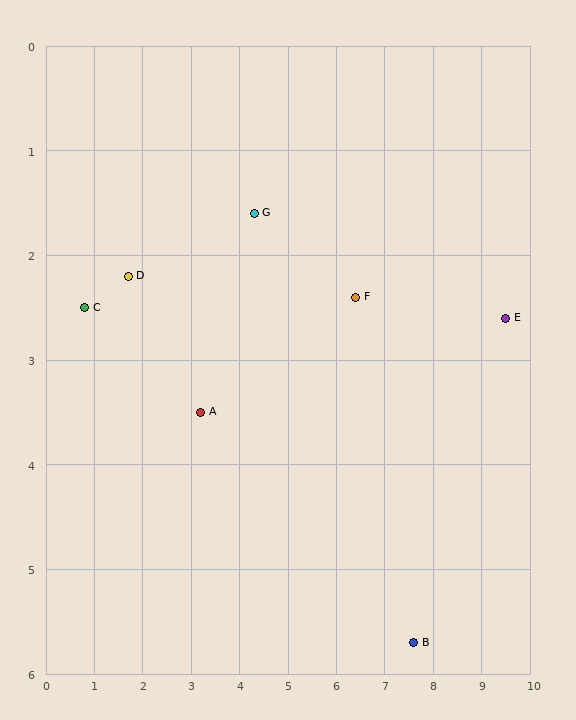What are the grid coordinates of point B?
Point B is at approximately (7.6, 5.7).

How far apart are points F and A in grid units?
Points F and A are about 3.4 grid units apart.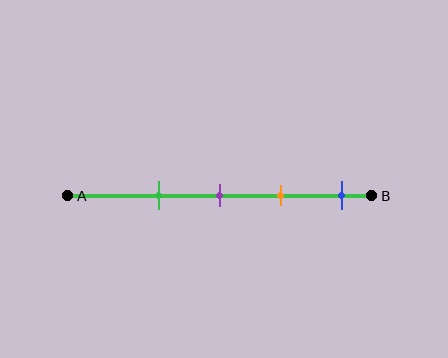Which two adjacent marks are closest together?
The purple and orange marks are the closest adjacent pair.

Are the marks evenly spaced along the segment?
Yes, the marks are approximately evenly spaced.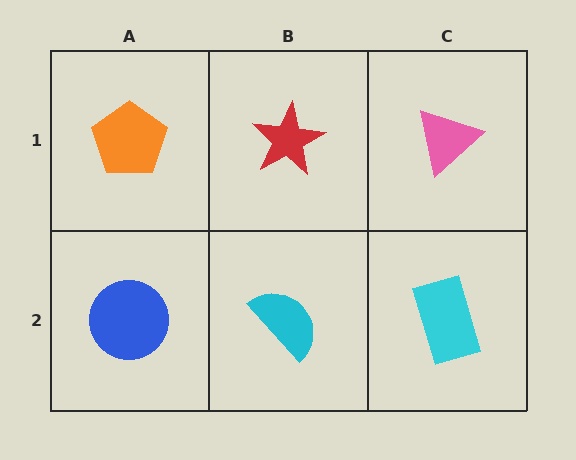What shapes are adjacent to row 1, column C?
A cyan rectangle (row 2, column C), a red star (row 1, column B).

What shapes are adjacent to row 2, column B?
A red star (row 1, column B), a blue circle (row 2, column A), a cyan rectangle (row 2, column C).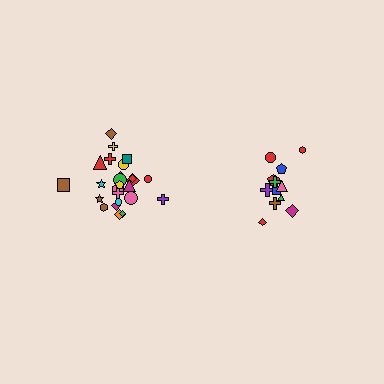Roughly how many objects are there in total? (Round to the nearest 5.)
Roughly 35 objects in total.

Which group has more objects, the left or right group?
The left group.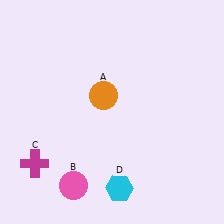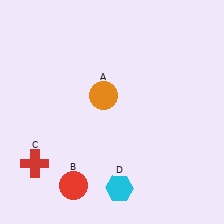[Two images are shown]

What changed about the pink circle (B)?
In Image 1, B is pink. In Image 2, it changed to red.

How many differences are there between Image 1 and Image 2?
There are 2 differences between the two images.